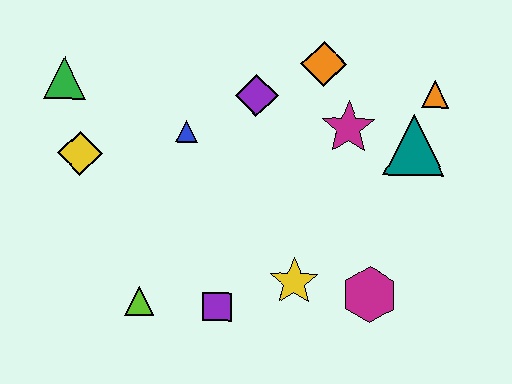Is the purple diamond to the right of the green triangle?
Yes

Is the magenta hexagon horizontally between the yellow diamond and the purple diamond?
No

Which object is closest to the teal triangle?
The orange triangle is closest to the teal triangle.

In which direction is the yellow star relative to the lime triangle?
The yellow star is to the right of the lime triangle.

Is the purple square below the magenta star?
Yes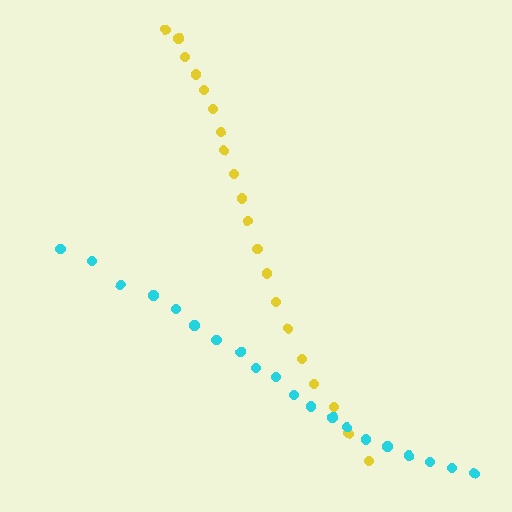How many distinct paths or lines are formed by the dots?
There are 2 distinct paths.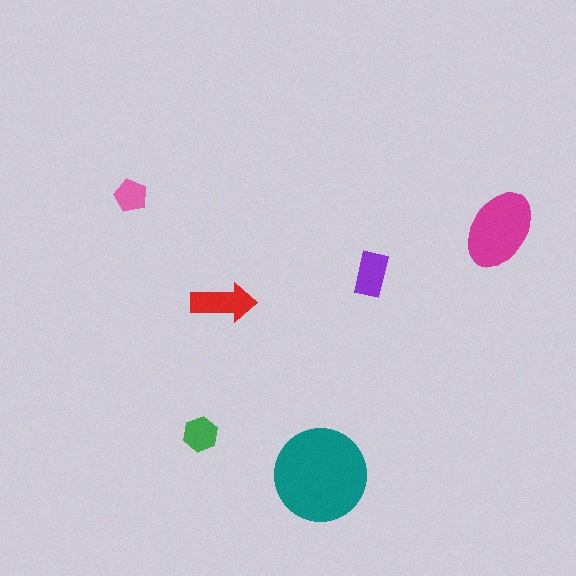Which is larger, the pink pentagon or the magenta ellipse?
The magenta ellipse.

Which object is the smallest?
The pink pentagon.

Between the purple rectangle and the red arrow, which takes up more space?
The red arrow.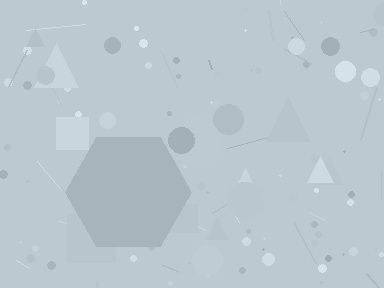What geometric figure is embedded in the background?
A hexagon is embedded in the background.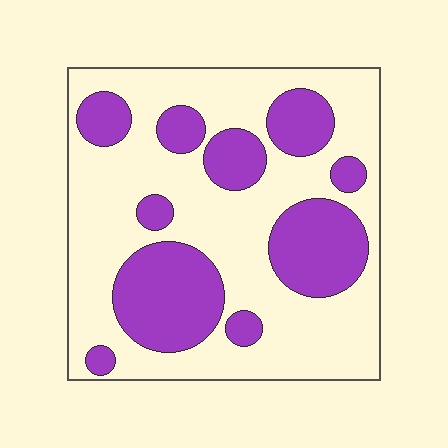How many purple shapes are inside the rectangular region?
10.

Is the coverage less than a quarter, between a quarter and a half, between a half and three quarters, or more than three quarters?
Between a quarter and a half.